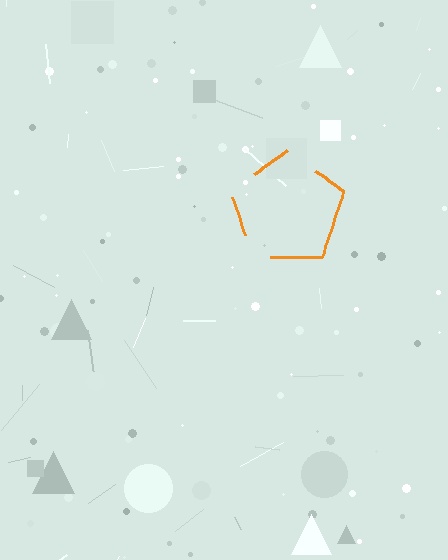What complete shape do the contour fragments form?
The contour fragments form a pentagon.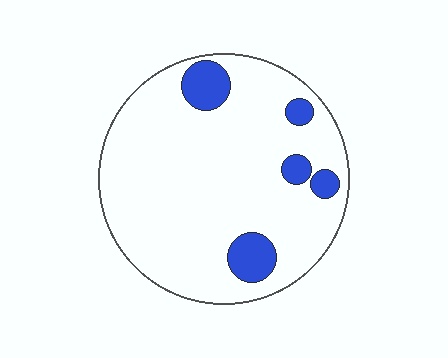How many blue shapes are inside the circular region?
5.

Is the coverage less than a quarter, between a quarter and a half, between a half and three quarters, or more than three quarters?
Less than a quarter.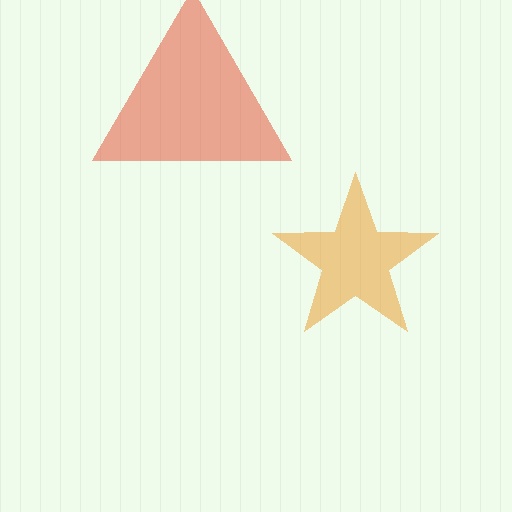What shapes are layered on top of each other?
The layered shapes are: an orange star, a red triangle.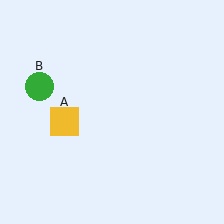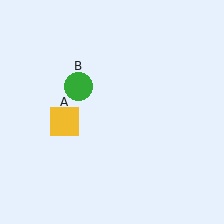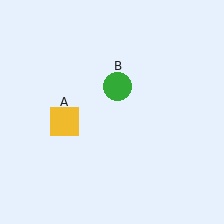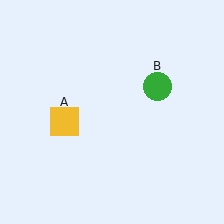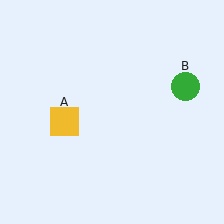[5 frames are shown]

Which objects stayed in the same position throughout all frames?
Yellow square (object A) remained stationary.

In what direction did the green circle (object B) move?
The green circle (object B) moved right.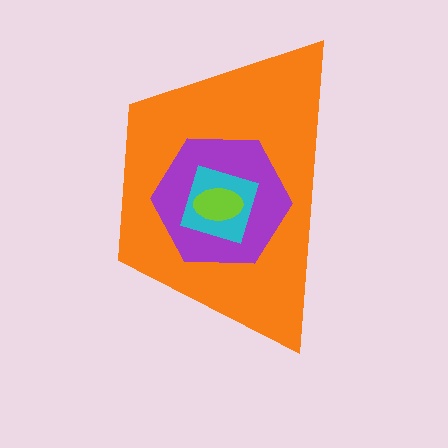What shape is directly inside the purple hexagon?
The cyan diamond.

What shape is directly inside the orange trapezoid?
The purple hexagon.